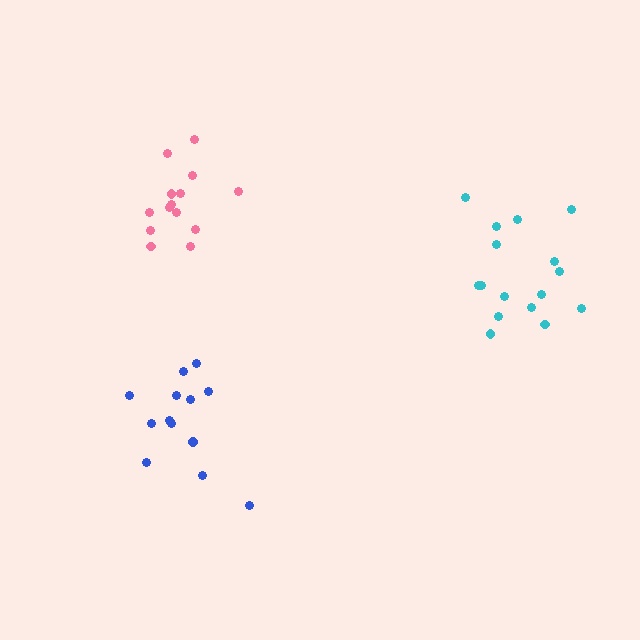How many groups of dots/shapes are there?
There are 3 groups.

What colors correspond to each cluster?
The clusters are colored: cyan, blue, pink.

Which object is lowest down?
The blue cluster is bottommost.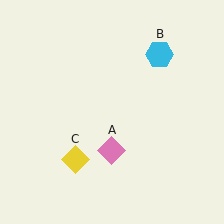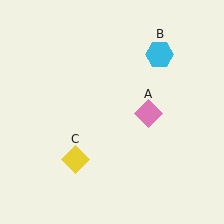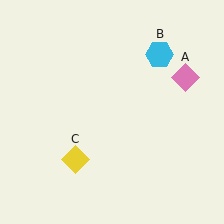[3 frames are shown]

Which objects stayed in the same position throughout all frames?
Cyan hexagon (object B) and yellow diamond (object C) remained stationary.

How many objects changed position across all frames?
1 object changed position: pink diamond (object A).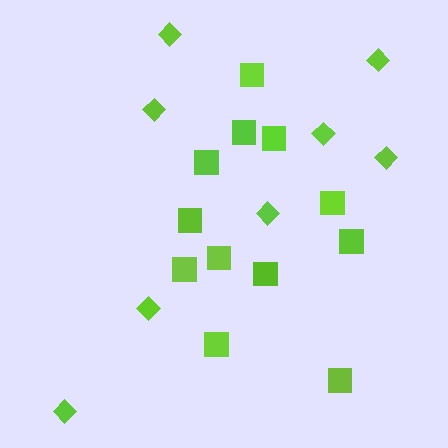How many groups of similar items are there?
There are 2 groups: one group of squares (12) and one group of diamonds (8).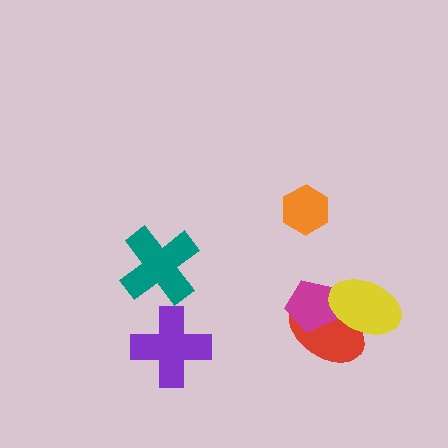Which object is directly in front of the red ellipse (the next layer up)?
The magenta pentagon is directly in front of the red ellipse.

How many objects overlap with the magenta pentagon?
2 objects overlap with the magenta pentagon.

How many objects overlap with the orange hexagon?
0 objects overlap with the orange hexagon.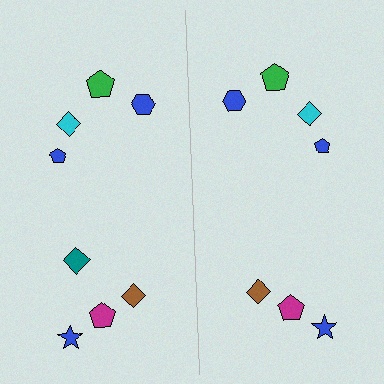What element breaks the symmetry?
A teal diamond is missing from the right side.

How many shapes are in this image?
There are 15 shapes in this image.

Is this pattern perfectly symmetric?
No, the pattern is not perfectly symmetric. A teal diamond is missing from the right side.